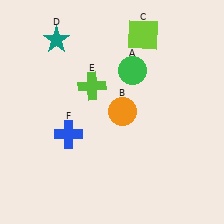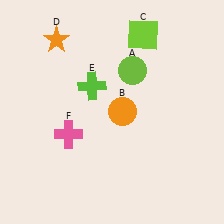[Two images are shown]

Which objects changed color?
A changed from green to lime. D changed from teal to orange. F changed from blue to pink.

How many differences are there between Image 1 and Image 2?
There are 3 differences between the two images.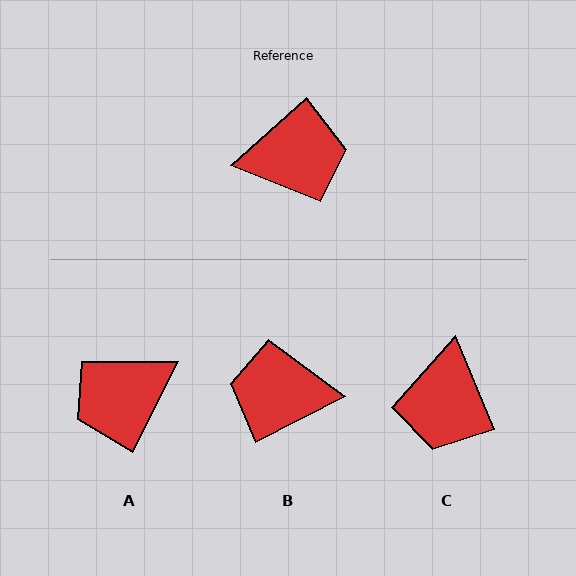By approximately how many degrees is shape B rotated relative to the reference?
Approximately 165 degrees counter-clockwise.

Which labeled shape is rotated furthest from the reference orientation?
B, about 165 degrees away.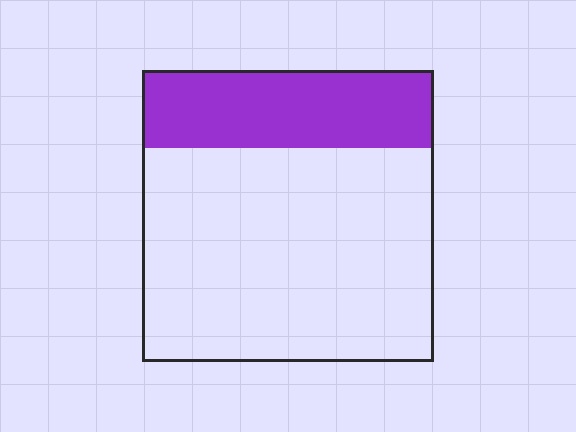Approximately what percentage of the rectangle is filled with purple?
Approximately 25%.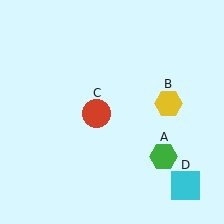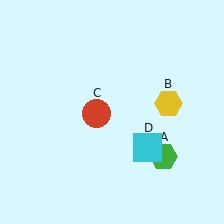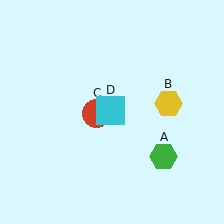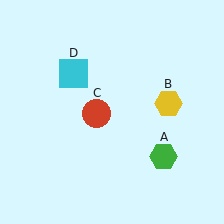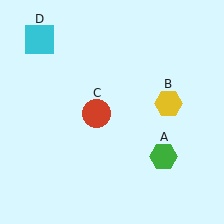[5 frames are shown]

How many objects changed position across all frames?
1 object changed position: cyan square (object D).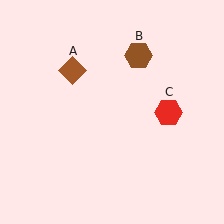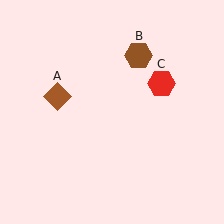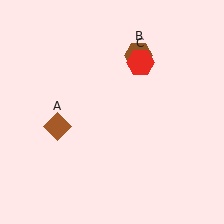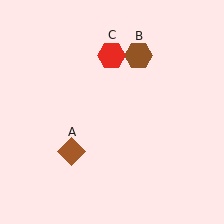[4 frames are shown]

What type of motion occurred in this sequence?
The brown diamond (object A), red hexagon (object C) rotated counterclockwise around the center of the scene.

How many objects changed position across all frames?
2 objects changed position: brown diamond (object A), red hexagon (object C).